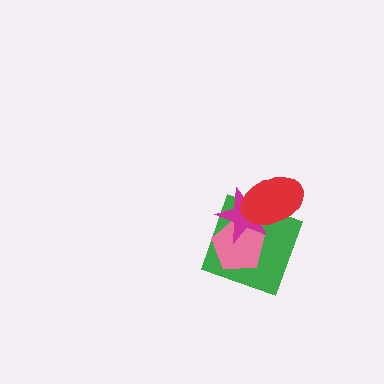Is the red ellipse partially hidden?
No, no other shape covers it.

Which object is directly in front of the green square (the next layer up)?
The pink pentagon is directly in front of the green square.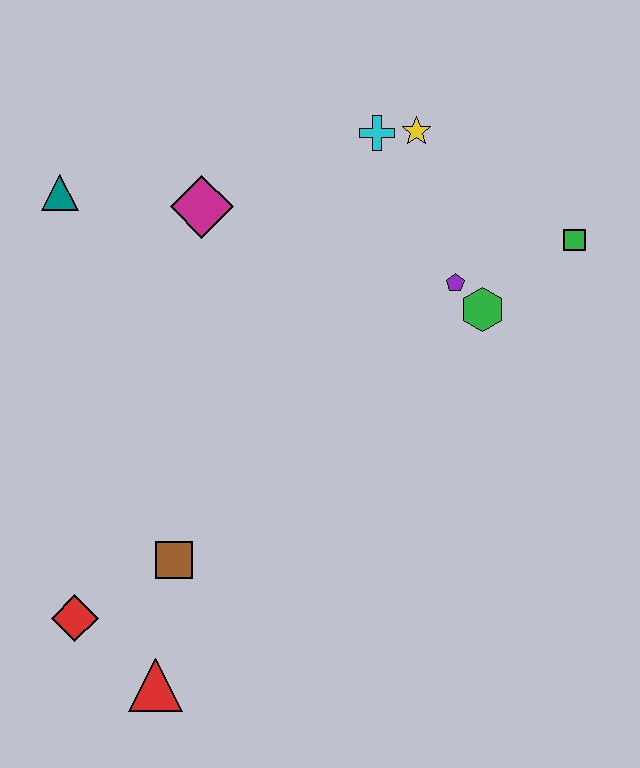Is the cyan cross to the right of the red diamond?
Yes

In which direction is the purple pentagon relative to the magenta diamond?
The purple pentagon is to the right of the magenta diamond.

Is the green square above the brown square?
Yes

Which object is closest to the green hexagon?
The purple pentagon is closest to the green hexagon.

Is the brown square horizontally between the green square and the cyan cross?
No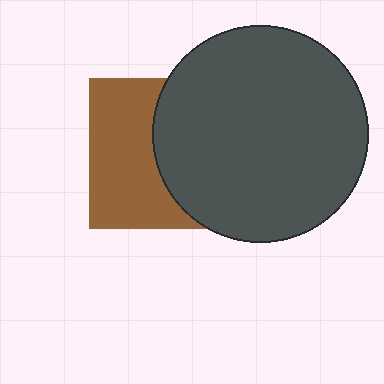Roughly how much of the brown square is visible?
About half of it is visible (roughly 50%).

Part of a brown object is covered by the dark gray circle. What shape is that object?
It is a square.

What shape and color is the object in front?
The object in front is a dark gray circle.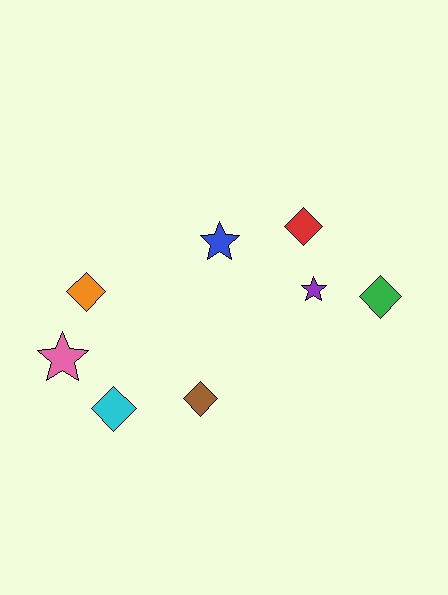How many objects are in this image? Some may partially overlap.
There are 8 objects.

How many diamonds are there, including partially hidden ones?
There are 5 diamonds.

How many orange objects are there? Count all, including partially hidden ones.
There is 1 orange object.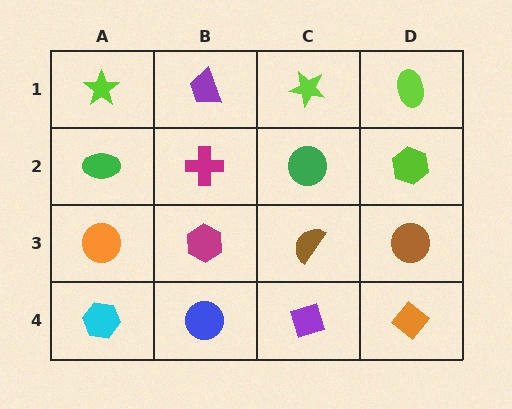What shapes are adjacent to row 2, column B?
A purple trapezoid (row 1, column B), a magenta hexagon (row 3, column B), a green ellipse (row 2, column A), a green circle (row 2, column C).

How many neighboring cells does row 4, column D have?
2.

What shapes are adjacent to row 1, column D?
A lime hexagon (row 2, column D), a lime star (row 1, column C).